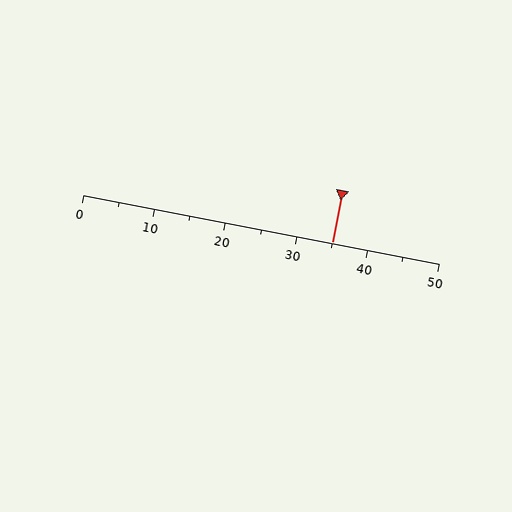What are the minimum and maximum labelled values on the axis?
The axis runs from 0 to 50.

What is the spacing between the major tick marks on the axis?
The major ticks are spaced 10 apart.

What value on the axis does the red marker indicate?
The marker indicates approximately 35.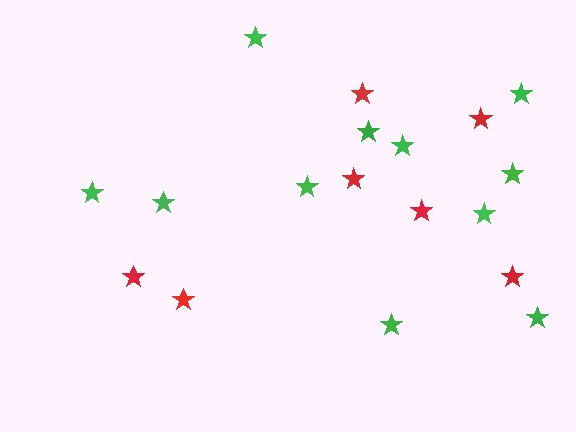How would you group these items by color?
There are 2 groups: one group of green stars (11) and one group of red stars (7).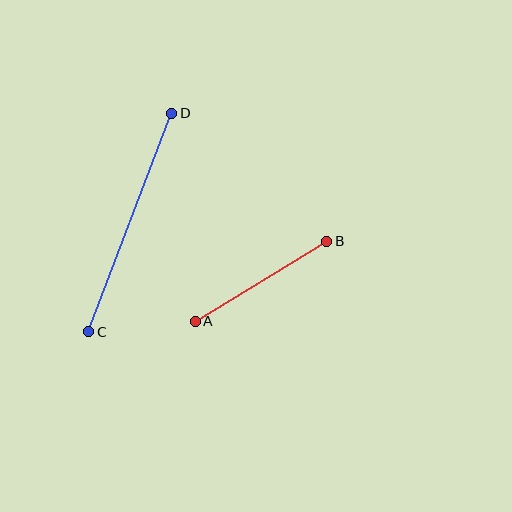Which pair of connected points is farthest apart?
Points C and D are farthest apart.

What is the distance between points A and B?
The distance is approximately 154 pixels.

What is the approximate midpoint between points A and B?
The midpoint is at approximately (261, 281) pixels.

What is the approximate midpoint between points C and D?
The midpoint is at approximately (130, 222) pixels.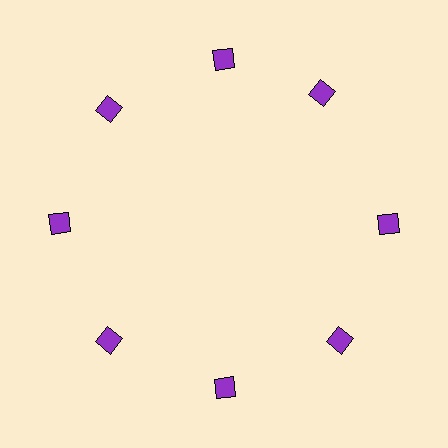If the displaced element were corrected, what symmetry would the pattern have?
It would have 8-fold rotational symmetry — the pattern would map onto itself every 45 degrees.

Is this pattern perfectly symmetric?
No. The 8 purple diamonds are arranged in a ring, but one element near the 2 o'clock position is rotated out of alignment along the ring, breaking the 8-fold rotational symmetry.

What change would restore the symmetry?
The symmetry would be restored by rotating it back into even spacing with its neighbors so that all 8 diamonds sit at equal angles and equal distance from the center.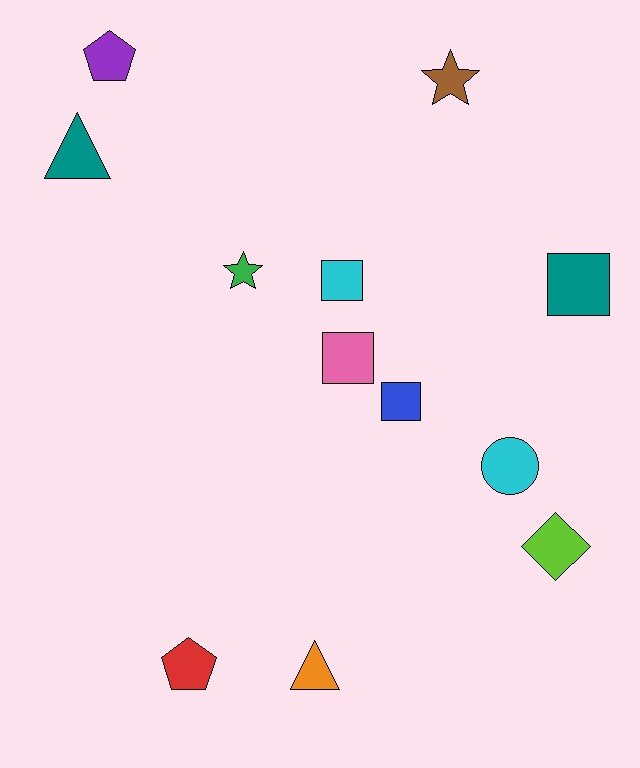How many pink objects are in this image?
There is 1 pink object.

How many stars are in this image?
There are 2 stars.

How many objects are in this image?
There are 12 objects.